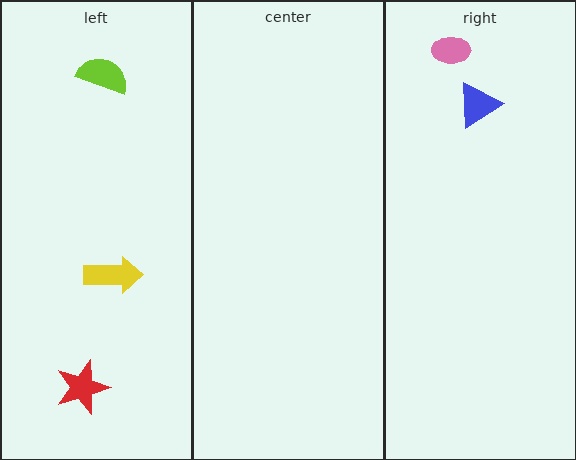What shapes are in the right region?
The pink ellipse, the blue triangle.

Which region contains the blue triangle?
The right region.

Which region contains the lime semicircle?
The left region.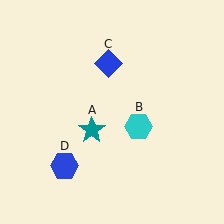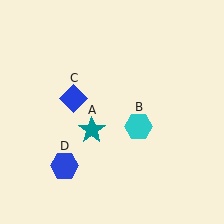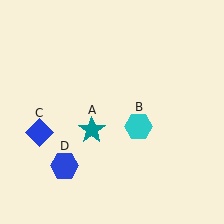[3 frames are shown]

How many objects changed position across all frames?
1 object changed position: blue diamond (object C).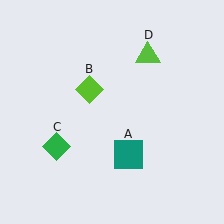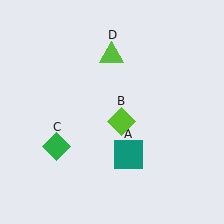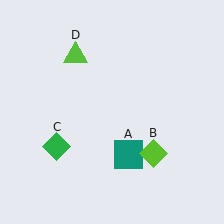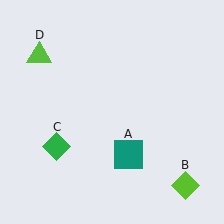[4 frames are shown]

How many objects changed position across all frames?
2 objects changed position: lime diamond (object B), lime triangle (object D).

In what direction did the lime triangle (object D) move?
The lime triangle (object D) moved left.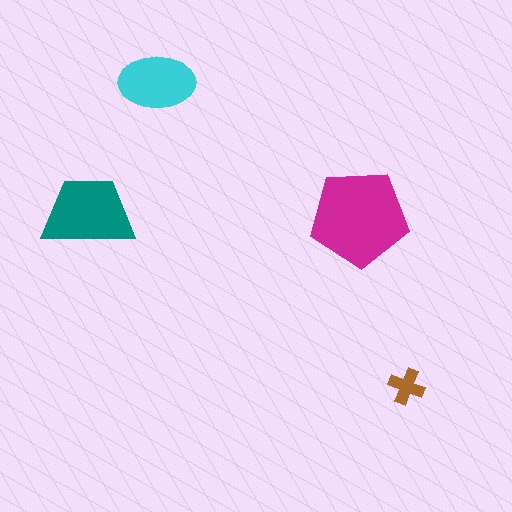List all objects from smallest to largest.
The brown cross, the cyan ellipse, the teal trapezoid, the magenta pentagon.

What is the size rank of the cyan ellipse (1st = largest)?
3rd.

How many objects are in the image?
There are 4 objects in the image.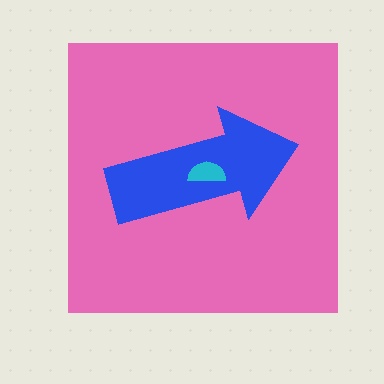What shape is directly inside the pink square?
The blue arrow.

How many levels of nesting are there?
3.